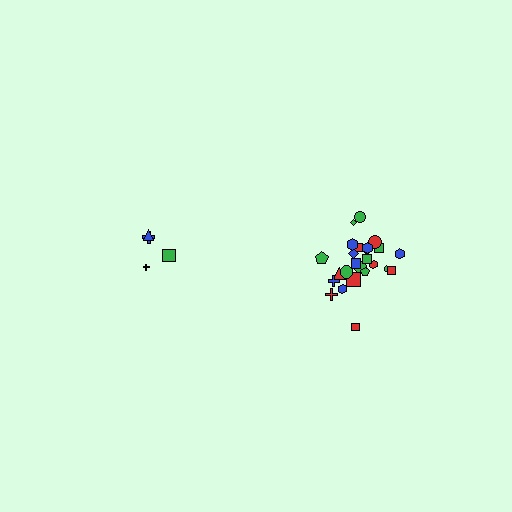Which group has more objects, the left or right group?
The right group.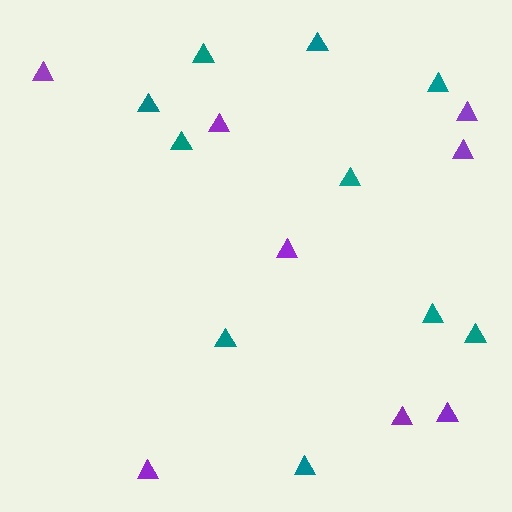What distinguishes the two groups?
There are 2 groups: one group of teal triangles (10) and one group of purple triangles (8).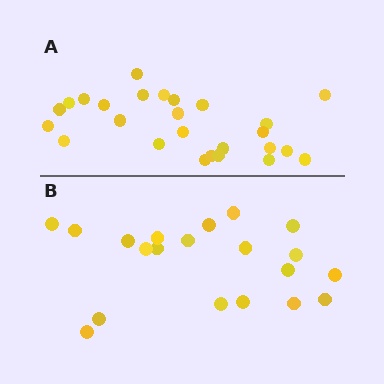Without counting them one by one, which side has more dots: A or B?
Region A (the top region) has more dots.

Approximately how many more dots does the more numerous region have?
Region A has about 6 more dots than region B.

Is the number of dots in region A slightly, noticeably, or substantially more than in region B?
Region A has noticeably more, but not dramatically so. The ratio is roughly 1.3 to 1.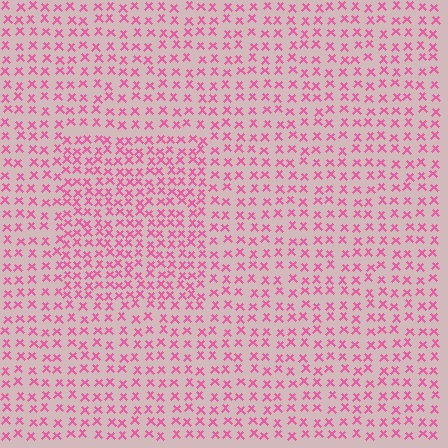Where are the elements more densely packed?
The elements are more densely packed inside the rectangle boundary.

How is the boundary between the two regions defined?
The boundary is defined by a change in element density (approximately 1.6x ratio). All elements are the same color, size, and shape.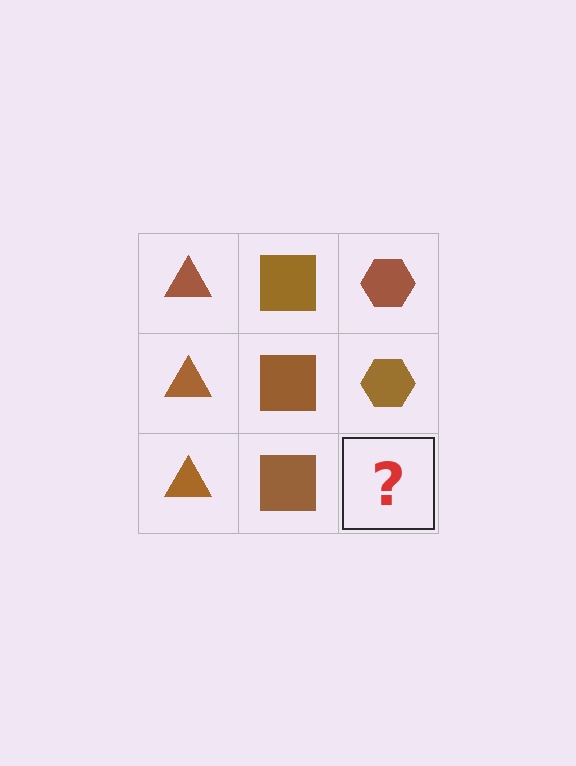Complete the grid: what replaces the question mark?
The question mark should be replaced with a brown hexagon.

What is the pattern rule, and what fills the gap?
The rule is that each column has a consistent shape. The gap should be filled with a brown hexagon.